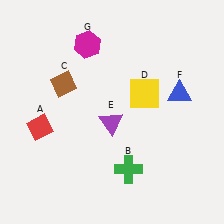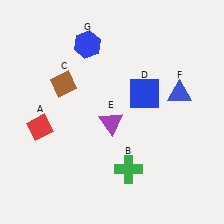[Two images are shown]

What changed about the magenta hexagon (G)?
In Image 1, G is magenta. In Image 2, it changed to blue.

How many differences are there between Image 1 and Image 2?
There are 2 differences between the two images.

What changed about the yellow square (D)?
In Image 1, D is yellow. In Image 2, it changed to blue.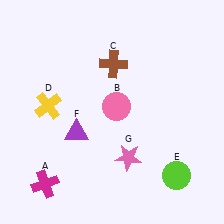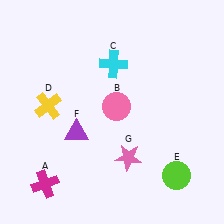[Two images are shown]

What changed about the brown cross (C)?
In Image 1, C is brown. In Image 2, it changed to cyan.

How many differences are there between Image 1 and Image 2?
There is 1 difference between the two images.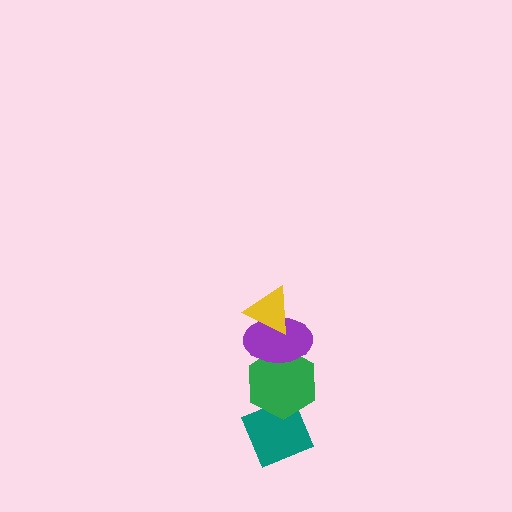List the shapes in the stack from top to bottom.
From top to bottom: the yellow triangle, the purple ellipse, the green hexagon, the teal diamond.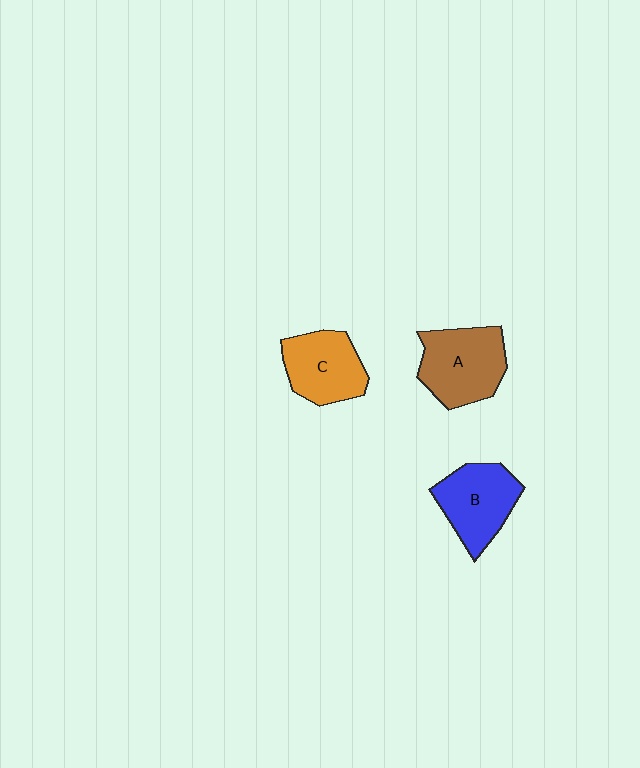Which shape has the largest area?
Shape A (brown).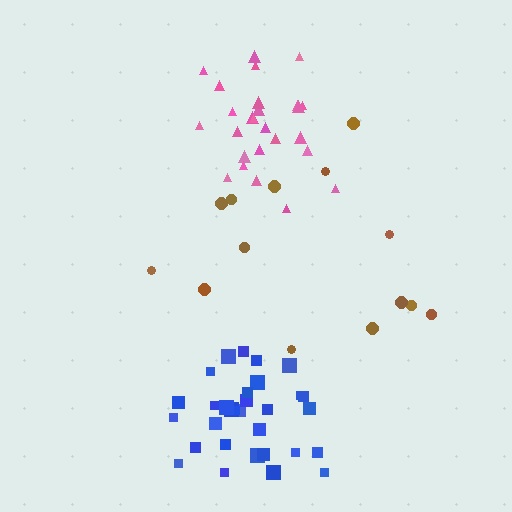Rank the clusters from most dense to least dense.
blue, pink, brown.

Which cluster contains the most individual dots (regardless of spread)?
Blue (31).